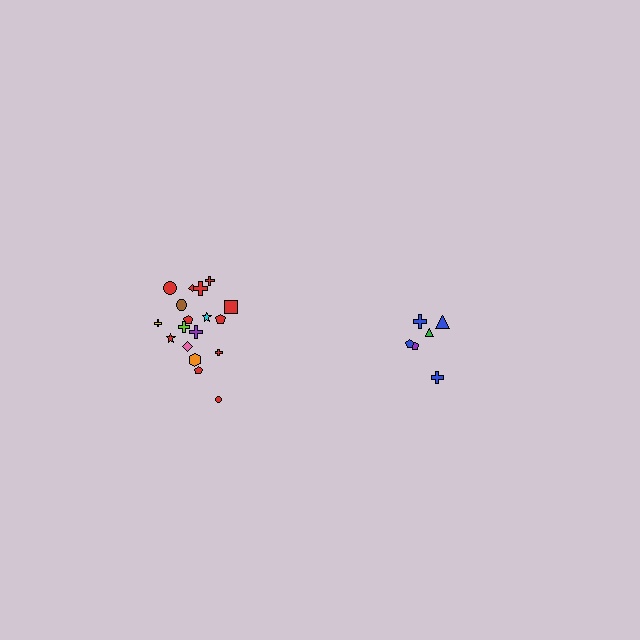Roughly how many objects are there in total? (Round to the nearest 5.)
Roughly 25 objects in total.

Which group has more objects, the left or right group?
The left group.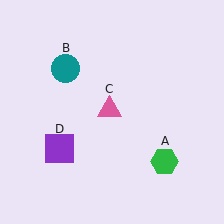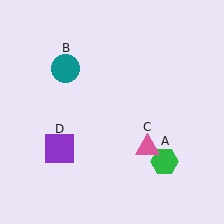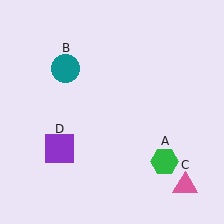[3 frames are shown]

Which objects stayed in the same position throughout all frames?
Green hexagon (object A) and teal circle (object B) and purple square (object D) remained stationary.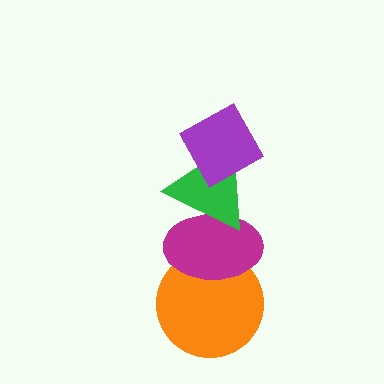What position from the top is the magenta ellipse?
The magenta ellipse is 3rd from the top.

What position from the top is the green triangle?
The green triangle is 2nd from the top.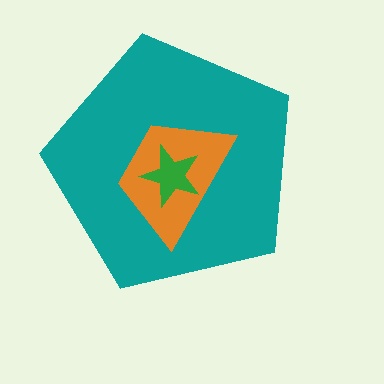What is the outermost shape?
The teal pentagon.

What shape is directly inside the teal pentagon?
The orange trapezoid.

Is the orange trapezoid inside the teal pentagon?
Yes.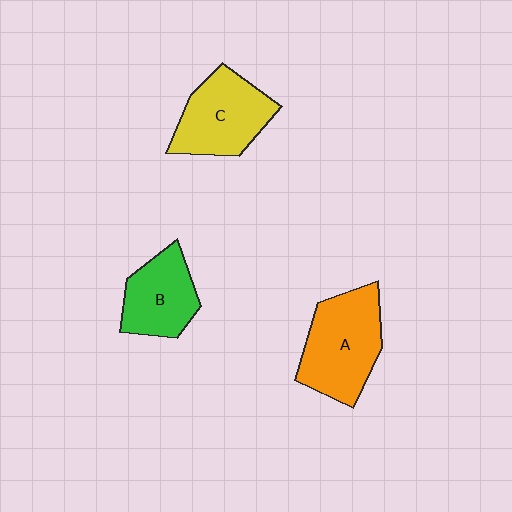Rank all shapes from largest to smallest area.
From largest to smallest: A (orange), C (yellow), B (green).